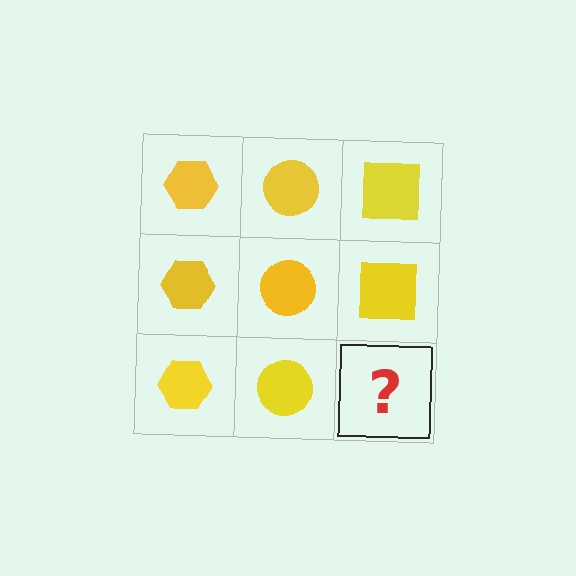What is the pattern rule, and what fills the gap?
The rule is that each column has a consistent shape. The gap should be filled with a yellow square.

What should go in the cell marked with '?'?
The missing cell should contain a yellow square.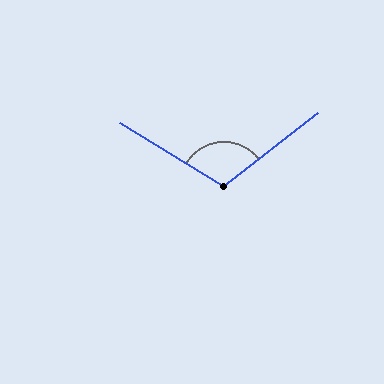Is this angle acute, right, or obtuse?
It is obtuse.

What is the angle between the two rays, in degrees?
Approximately 111 degrees.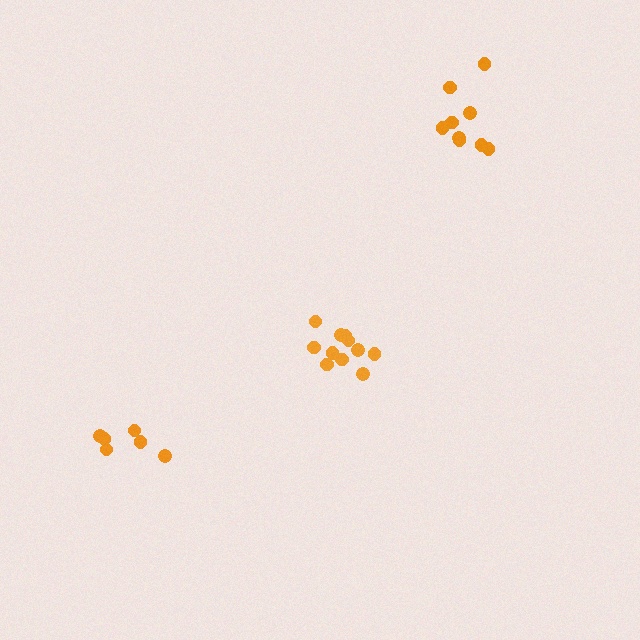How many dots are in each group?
Group 1: 11 dots, Group 2: 6 dots, Group 3: 9 dots (26 total).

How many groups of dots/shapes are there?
There are 3 groups.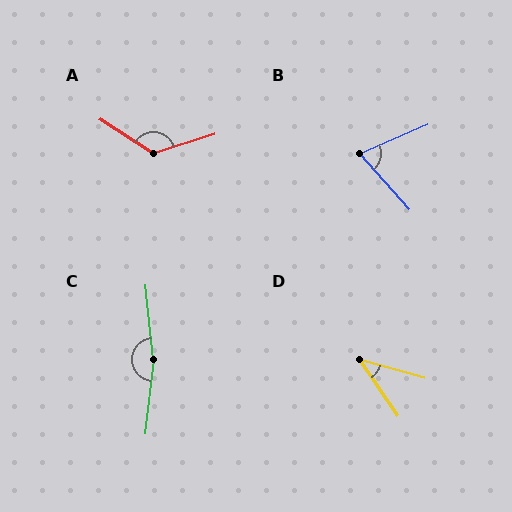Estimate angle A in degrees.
Approximately 130 degrees.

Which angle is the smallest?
D, at approximately 40 degrees.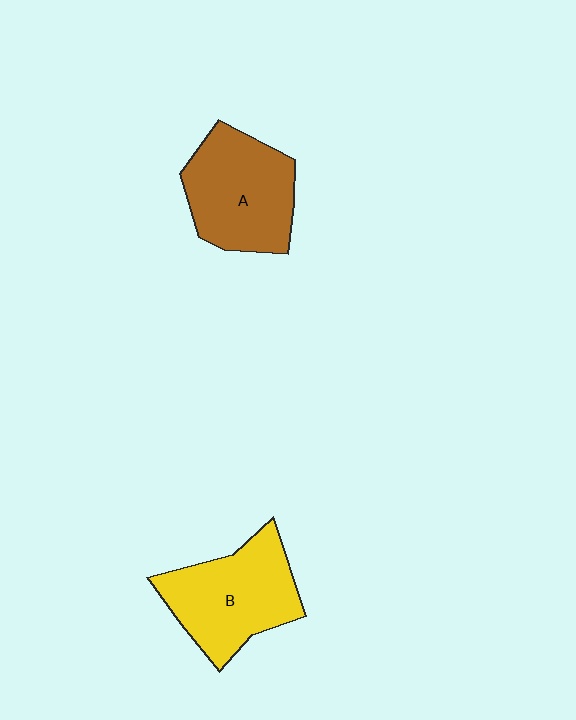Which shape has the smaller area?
Shape A (brown).